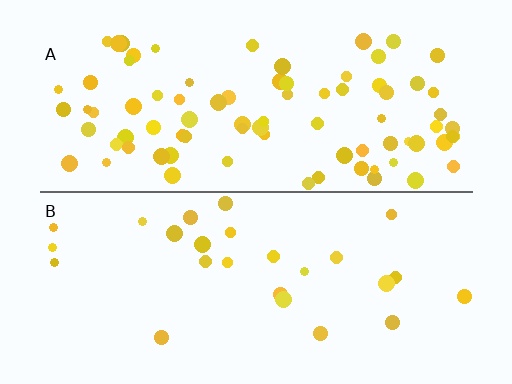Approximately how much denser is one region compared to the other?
Approximately 3.2× — region A over region B.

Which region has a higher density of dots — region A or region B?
A (the top).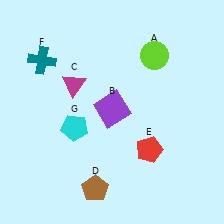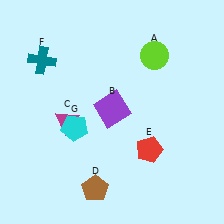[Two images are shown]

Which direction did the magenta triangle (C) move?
The magenta triangle (C) moved down.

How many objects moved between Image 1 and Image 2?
1 object moved between the two images.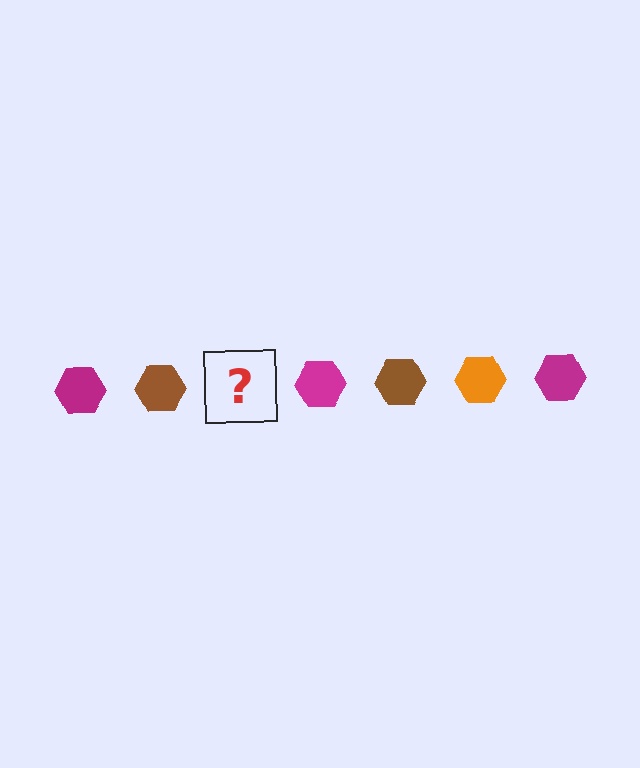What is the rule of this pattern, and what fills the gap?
The rule is that the pattern cycles through magenta, brown, orange hexagons. The gap should be filled with an orange hexagon.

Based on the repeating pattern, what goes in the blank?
The blank should be an orange hexagon.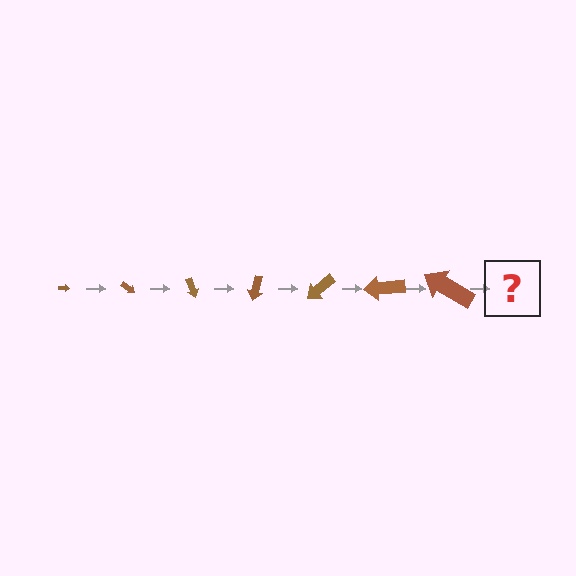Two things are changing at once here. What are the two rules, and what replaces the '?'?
The two rules are that the arrow grows larger each step and it rotates 35 degrees each step. The '?' should be an arrow, larger than the previous one and rotated 245 degrees from the start.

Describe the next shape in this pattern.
It should be an arrow, larger than the previous one and rotated 245 degrees from the start.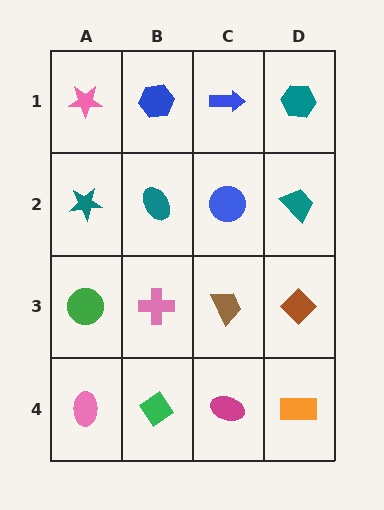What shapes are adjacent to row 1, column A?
A teal star (row 2, column A), a blue hexagon (row 1, column B).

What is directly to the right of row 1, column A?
A blue hexagon.